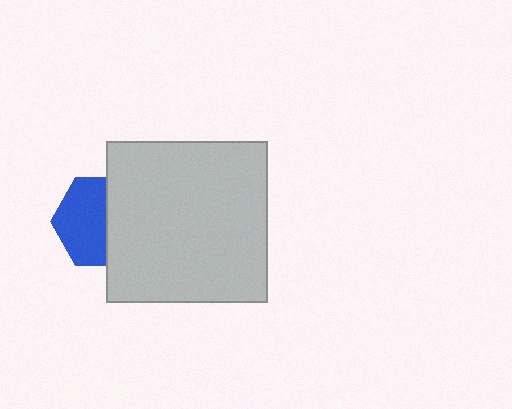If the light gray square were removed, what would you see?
You would see the complete blue hexagon.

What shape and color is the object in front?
The object in front is a light gray square.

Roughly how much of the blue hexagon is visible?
About half of it is visible (roughly 56%).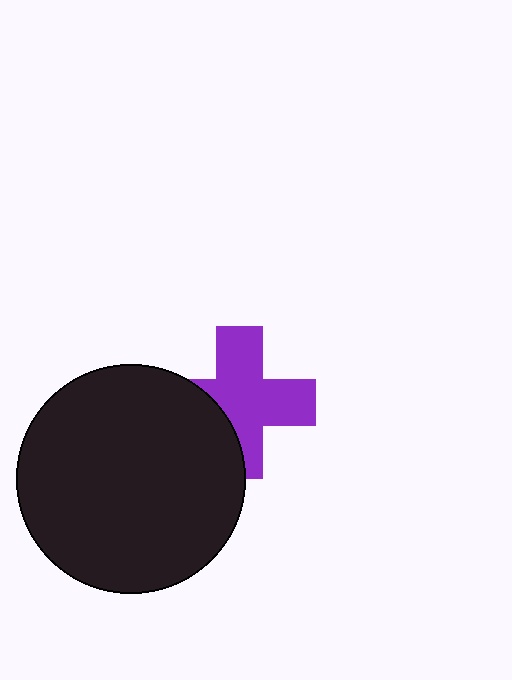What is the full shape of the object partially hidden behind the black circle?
The partially hidden object is a purple cross.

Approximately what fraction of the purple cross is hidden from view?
Roughly 31% of the purple cross is hidden behind the black circle.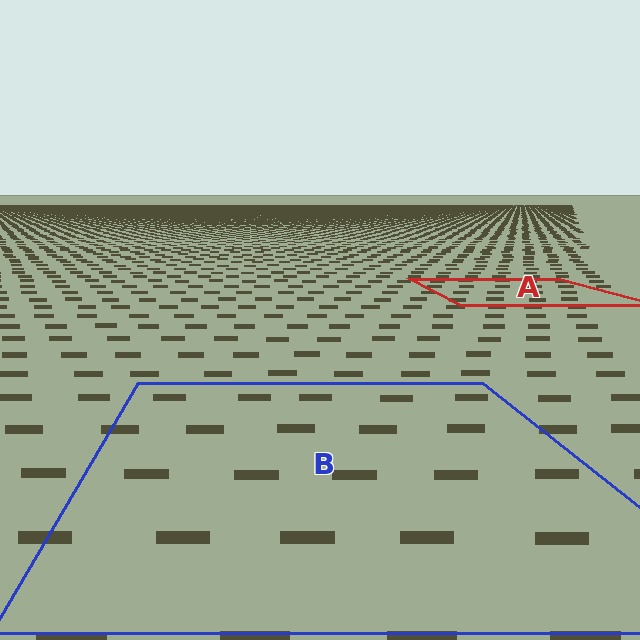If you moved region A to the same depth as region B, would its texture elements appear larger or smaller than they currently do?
They would appear larger. At a closer depth, the same texture elements are projected at a bigger on-screen size.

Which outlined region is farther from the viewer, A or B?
Region A is farther from the viewer — the texture elements inside it appear smaller and more densely packed.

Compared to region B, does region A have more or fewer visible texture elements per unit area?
Region A has more texture elements per unit area — they are packed more densely because it is farther away.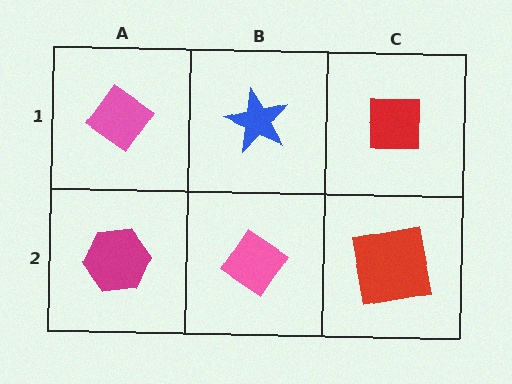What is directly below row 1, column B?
A pink diamond.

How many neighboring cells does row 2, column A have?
2.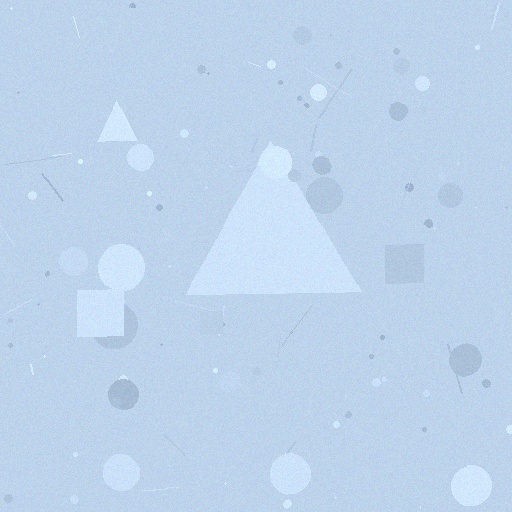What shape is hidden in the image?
A triangle is hidden in the image.